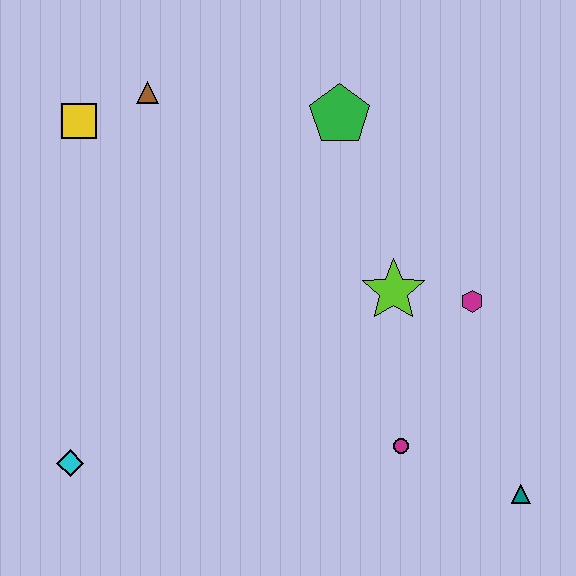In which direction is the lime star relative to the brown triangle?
The lime star is to the right of the brown triangle.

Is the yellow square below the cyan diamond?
No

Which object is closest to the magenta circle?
The teal triangle is closest to the magenta circle.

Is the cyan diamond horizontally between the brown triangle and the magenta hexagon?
No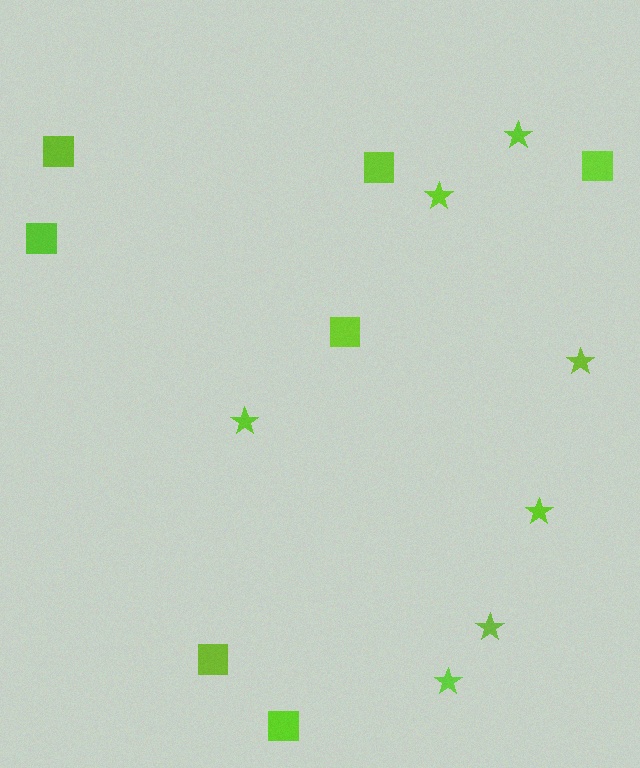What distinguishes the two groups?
There are 2 groups: one group of stars (7) and one group of squares (7).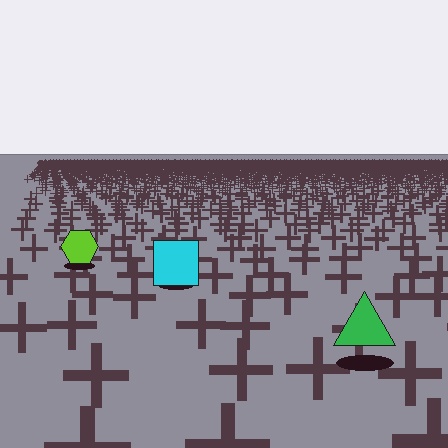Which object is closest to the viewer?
The green triangle is closest. The texture marks near it are larger and more spread out.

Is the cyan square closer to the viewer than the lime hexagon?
Yes. The cyan square is closer — you can tell from the texture gradient: the ground texture is coarser near it.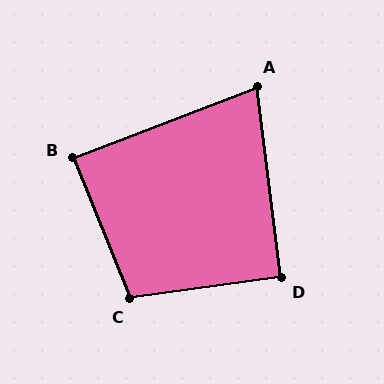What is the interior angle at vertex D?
Approximately 91 degrees (approximately right).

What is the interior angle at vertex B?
Approximately 89 degrees (approximately right).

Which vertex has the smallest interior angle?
A, at approximately 76 degrees.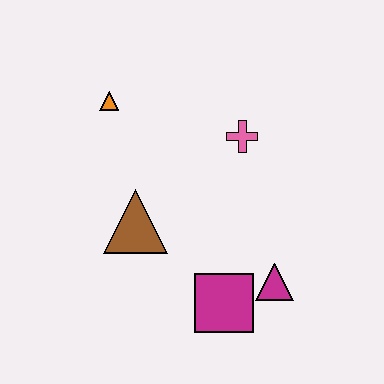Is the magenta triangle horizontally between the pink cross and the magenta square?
No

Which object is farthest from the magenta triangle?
The orange triangle is farthest from the magenta triangle.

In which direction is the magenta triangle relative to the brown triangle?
The magenta triangle is to the right of the brown triangle.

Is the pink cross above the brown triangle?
Yes